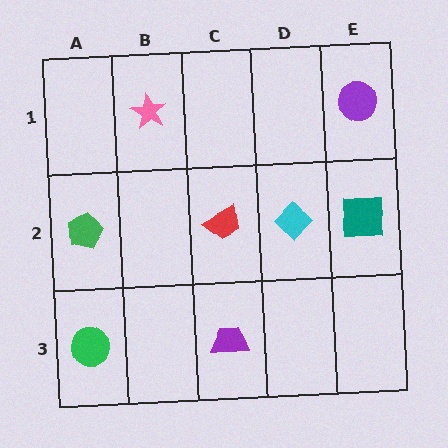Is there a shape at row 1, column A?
No, that cell is empty.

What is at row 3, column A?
A green circle.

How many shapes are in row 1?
2 shapes.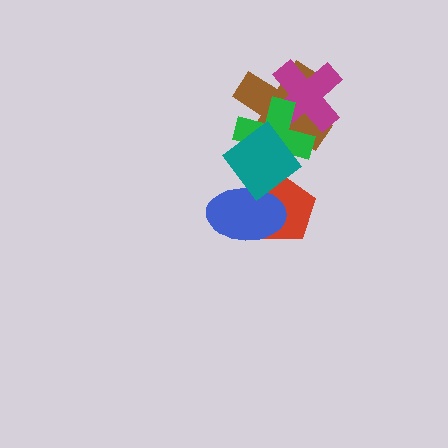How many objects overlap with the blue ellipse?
2 objects overlap with the blue ellipse.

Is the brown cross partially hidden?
Yes, it is partially covered by another shape.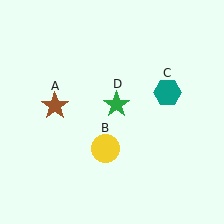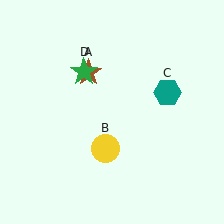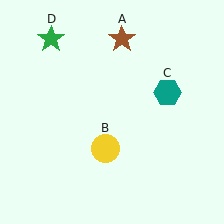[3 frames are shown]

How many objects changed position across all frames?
2 objects changed position: brown star (object A), green star (object D).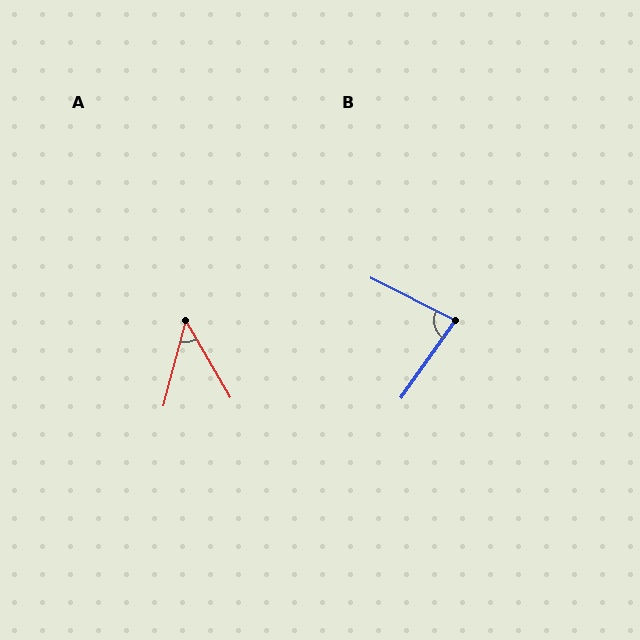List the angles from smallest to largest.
A (45°), B (82°).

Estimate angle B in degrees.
Approximately 82 degrees.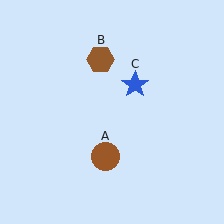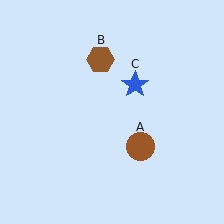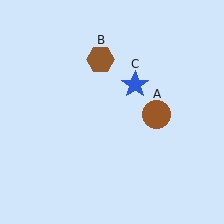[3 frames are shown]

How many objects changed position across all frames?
1 object changed position: brown circle (object A).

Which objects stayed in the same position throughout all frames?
Brown hexagon (object B) and blue star (object C) remained stationary.